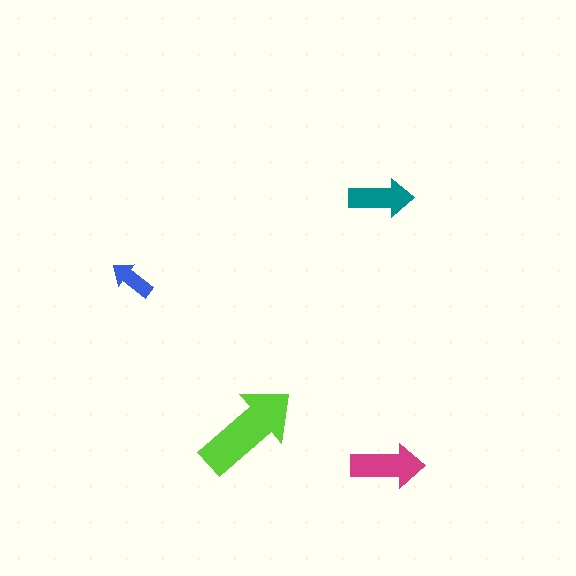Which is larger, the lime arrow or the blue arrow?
The lime one.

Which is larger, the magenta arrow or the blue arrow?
The magenta one.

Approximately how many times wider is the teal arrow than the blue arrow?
About 1.5 times wider.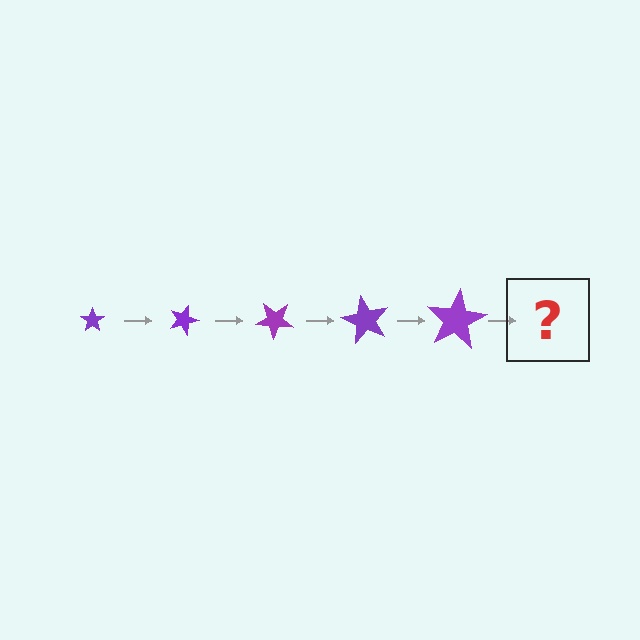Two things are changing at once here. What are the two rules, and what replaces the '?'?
The two rules are that the star grows larger each step and it rotates 20 degrees each step. The '?' should be a star, larger than the previous one and rotated 100 degrees from the start.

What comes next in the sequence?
The next element should be a star, larger than the previous one and rotated 100 degrees from the start.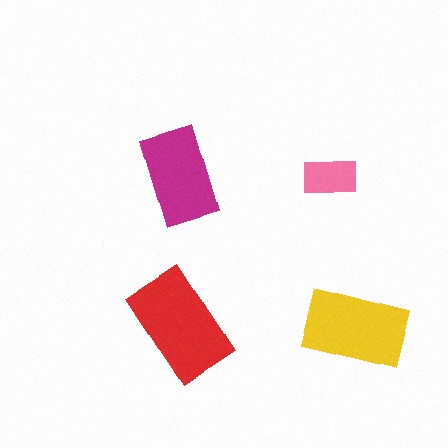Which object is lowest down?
The yellow rectangle is bottommost.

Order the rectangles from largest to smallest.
the red one, the yellow one, the magenta one, the pink one.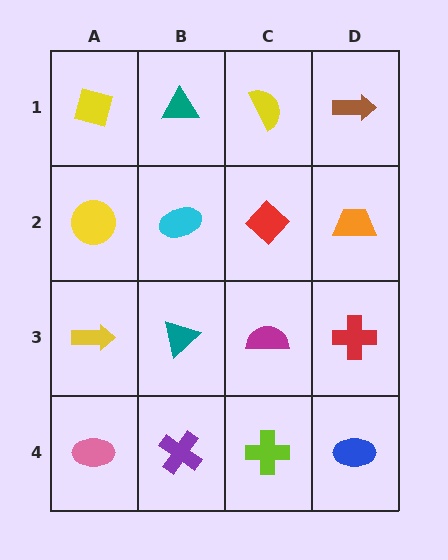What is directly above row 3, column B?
A cyan ellipse.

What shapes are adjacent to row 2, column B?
A teal triangle (row 1, column B), a teal triangle (row 3, column B), a yellow circle (row 2, column A), a red diamond (row 2, column C).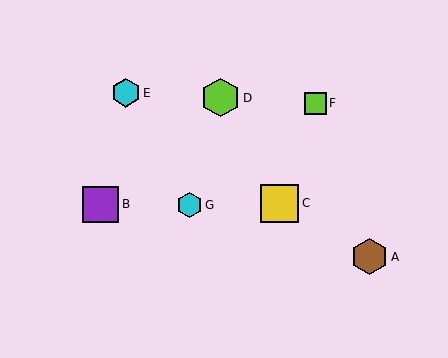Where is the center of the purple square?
The center of the purple square is at (101, 204).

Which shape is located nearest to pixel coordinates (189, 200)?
The cyan hexagon (labeled G) at (189, 205) is nearest to that location.